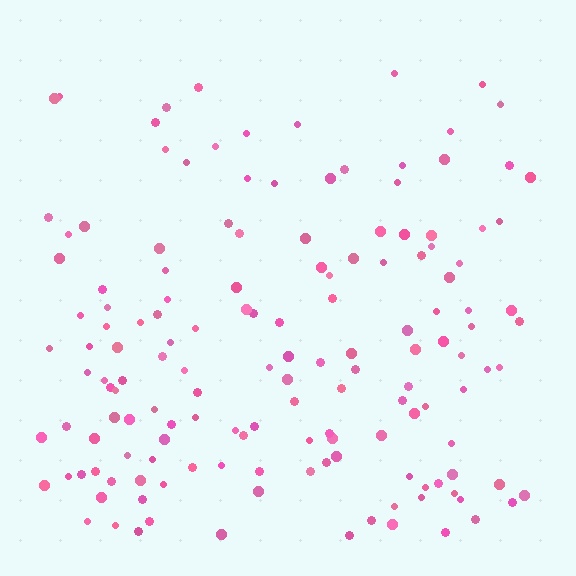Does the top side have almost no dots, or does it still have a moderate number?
Still a moderate number, just noticeably fewer than the bottom.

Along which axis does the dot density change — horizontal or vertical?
Vertical.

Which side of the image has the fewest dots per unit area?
The top.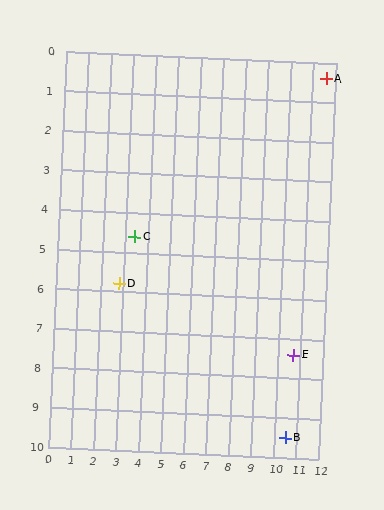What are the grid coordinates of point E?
Point E is at approximately (10.7, 7.4).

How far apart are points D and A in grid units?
Points D and A are about 10.3 grid units apart.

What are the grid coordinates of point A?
Point A is at approximately (11.6, 0.4).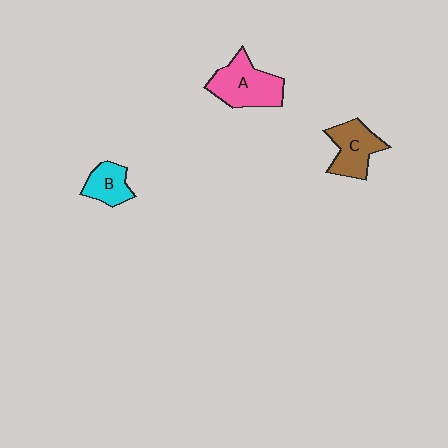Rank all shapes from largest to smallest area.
From largest to smallest: A (pink), C (brown), B (cyan).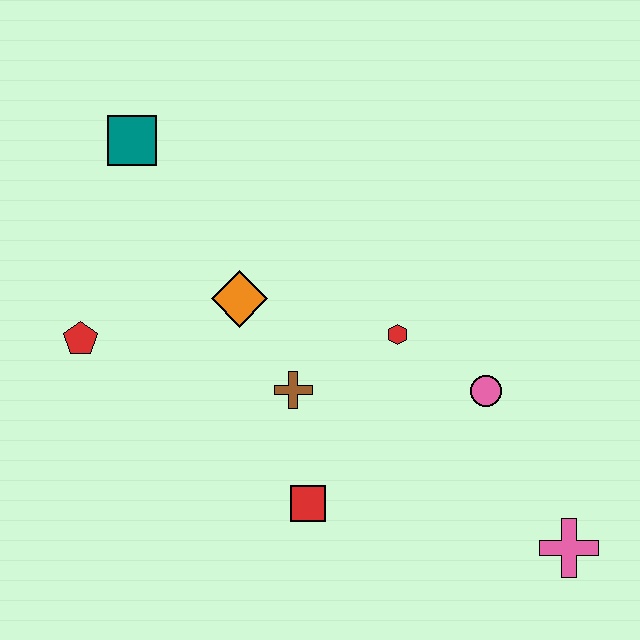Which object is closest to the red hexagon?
The pink circle is closest to the red hexagon.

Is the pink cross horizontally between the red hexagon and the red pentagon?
No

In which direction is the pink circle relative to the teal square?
The pink circle is to the right of the teal square.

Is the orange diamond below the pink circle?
No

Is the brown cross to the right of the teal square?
Yes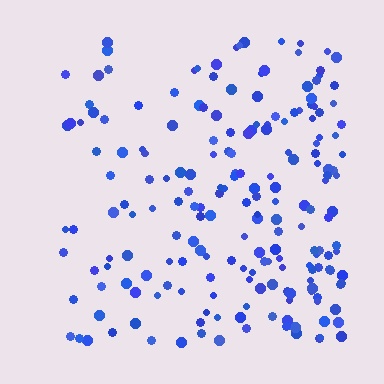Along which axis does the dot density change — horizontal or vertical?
Horizontal.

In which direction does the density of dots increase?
From left to right, with the right side densest.